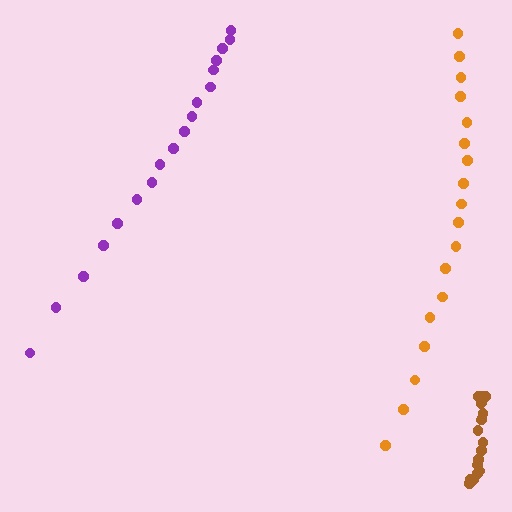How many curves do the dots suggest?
There are 3 distinct paths.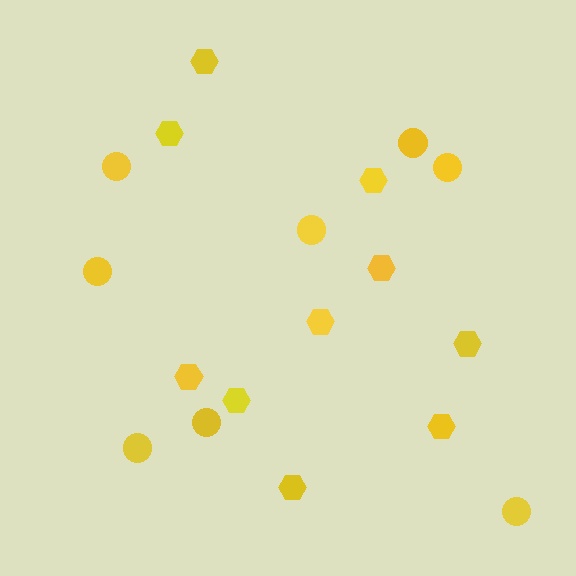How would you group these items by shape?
There are 2 groups: one group of hexagons (10) and one group of circles (8).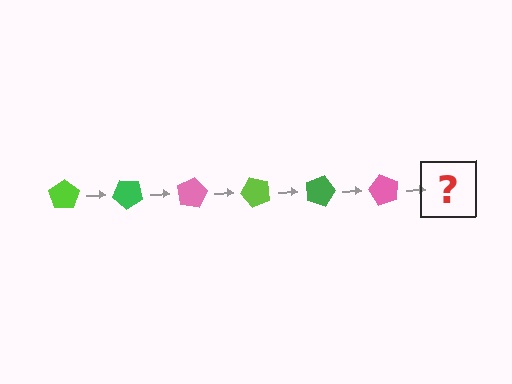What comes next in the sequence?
The next element should be a lime pentagon, rotated 240 degrees from the start.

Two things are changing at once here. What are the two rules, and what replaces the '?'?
The two rules are that it rotates 40 degrees each step and the color cycles through lime, green, and pink. The '?' should be a lime pentagon, rotated 240 degrees from the start.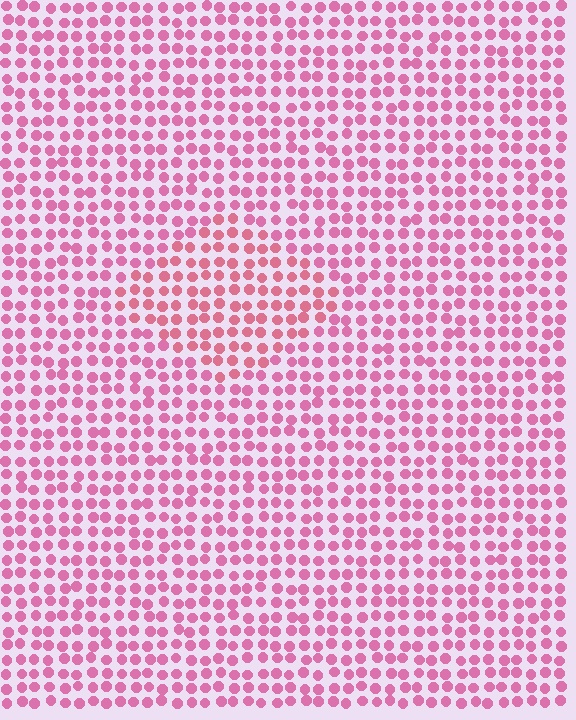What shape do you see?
I see a diamond.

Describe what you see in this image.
The image is filled with small pink elements in a uniform arrangement. A diamond-shaped region is visible where the elements are tinted to a slightly different hue, forming a subtle color boundary.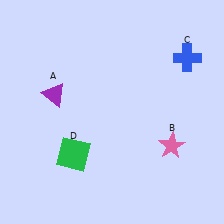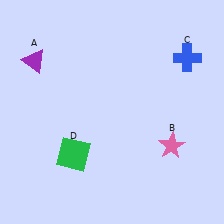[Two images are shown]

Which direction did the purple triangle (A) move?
The purple triangle (A) moved up.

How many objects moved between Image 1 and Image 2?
1 object moved between the two images.